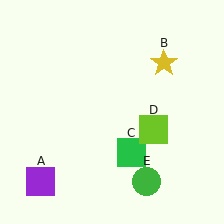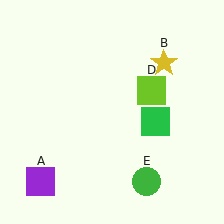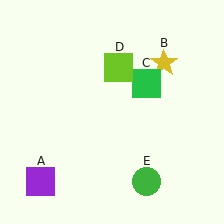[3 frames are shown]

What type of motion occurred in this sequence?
The green square (object C), lime square (object D) rotated counterclockwise around the center of the scene.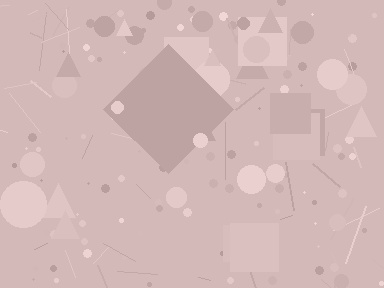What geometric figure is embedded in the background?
A diamond is embedded in the background.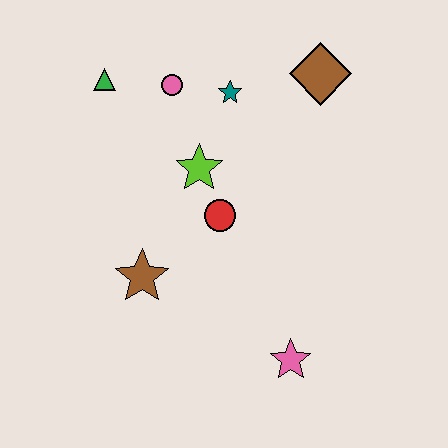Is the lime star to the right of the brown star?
Yes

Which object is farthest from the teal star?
The pink star is farthest from the teal star.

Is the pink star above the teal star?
No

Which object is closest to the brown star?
The red circle is closest to the brown star.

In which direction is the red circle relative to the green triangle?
The red circle is below the green triangle.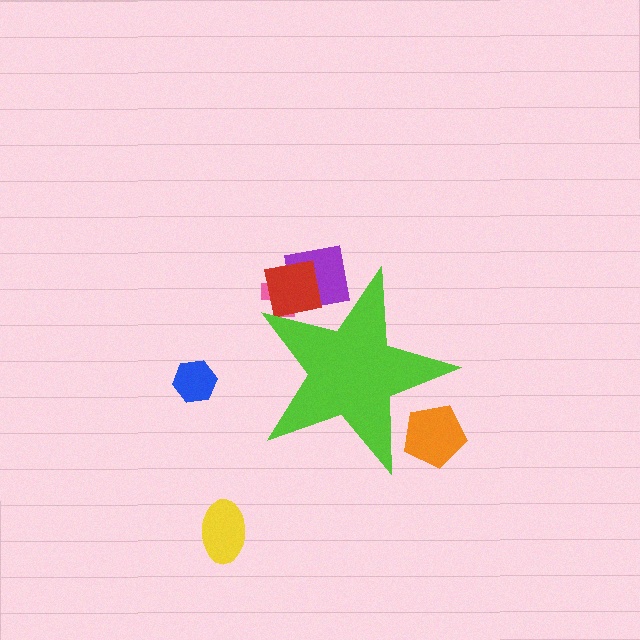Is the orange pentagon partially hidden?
Yes, the orange pentagon is partially hidden behind the lime star.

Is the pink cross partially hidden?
Yes, the pink cross is partially hidden behind the lime star.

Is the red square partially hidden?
Yes, the red square is partially hidden behind the lime star.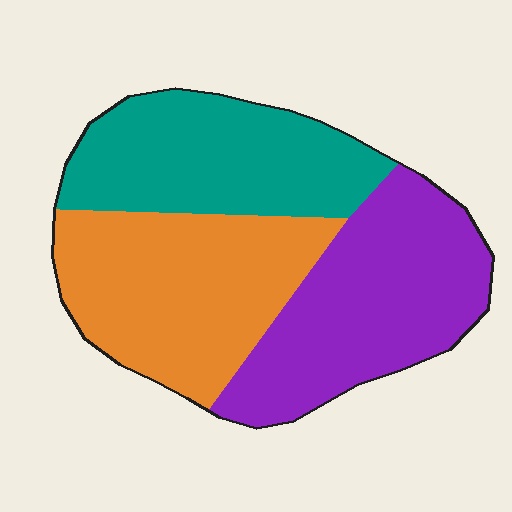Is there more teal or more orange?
Orange.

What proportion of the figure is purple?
Purple takes up about one third (1/3) of the figure.